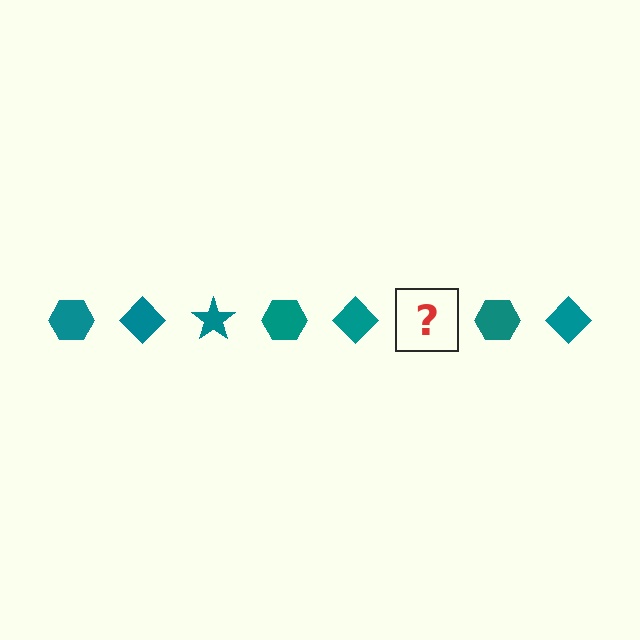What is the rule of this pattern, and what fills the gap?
The rule is that the pattern cycles through hexagon, diamond, star shapes in teal. The gap should be filled with a teal star.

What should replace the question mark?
The question mark should be replaced with a teal star.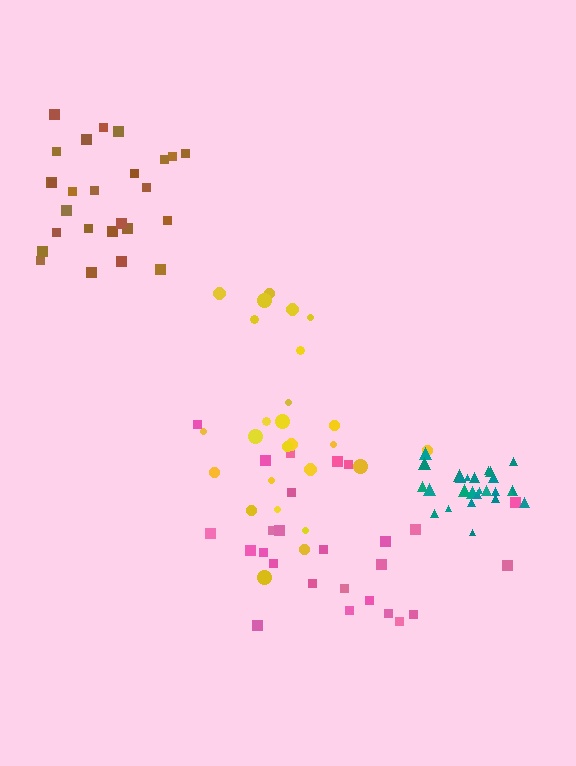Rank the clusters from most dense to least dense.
teal, brown, yellow, pink.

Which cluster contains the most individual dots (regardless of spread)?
Pink (26).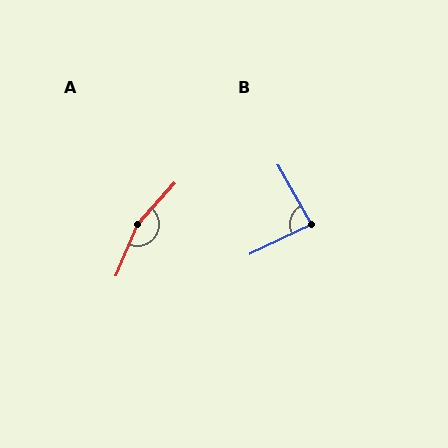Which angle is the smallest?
B, at approximately 86 degrees.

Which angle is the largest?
A, at approximately 161 degrees.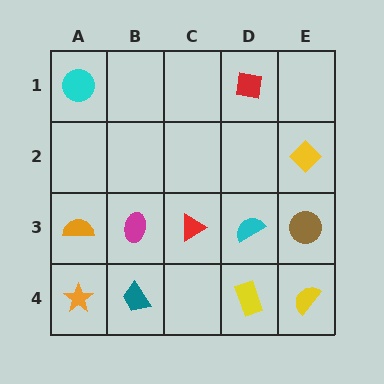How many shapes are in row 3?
5 shapes.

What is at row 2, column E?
A yellow diamond.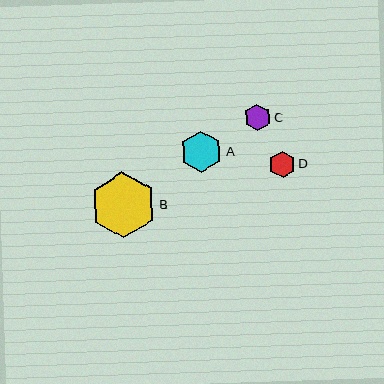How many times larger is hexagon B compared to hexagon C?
Hexagon B is approximately 2.5 times the size of hexagon C.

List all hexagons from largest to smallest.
From largest to smallest: B, A, C, D.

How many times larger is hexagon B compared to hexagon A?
Hexagon B is approximately 1.6 times the size of hexagon A.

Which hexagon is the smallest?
Hexagon D is the smallest with a size of approximately 26 pixels.